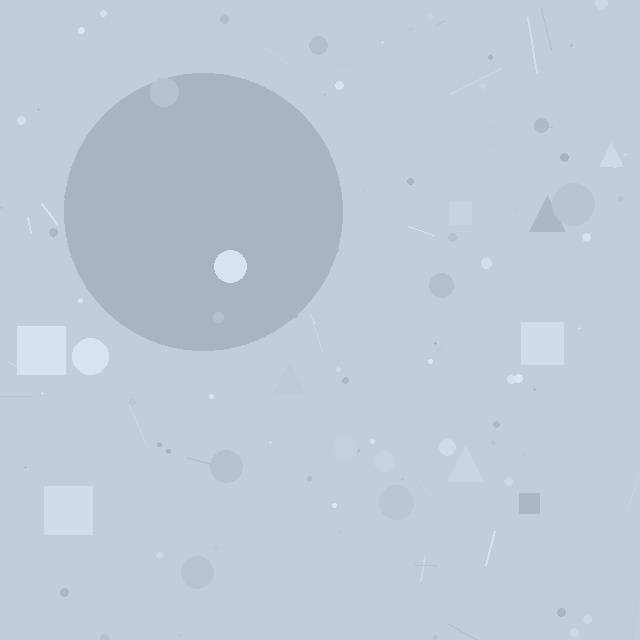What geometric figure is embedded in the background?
A circle is embedded in the background.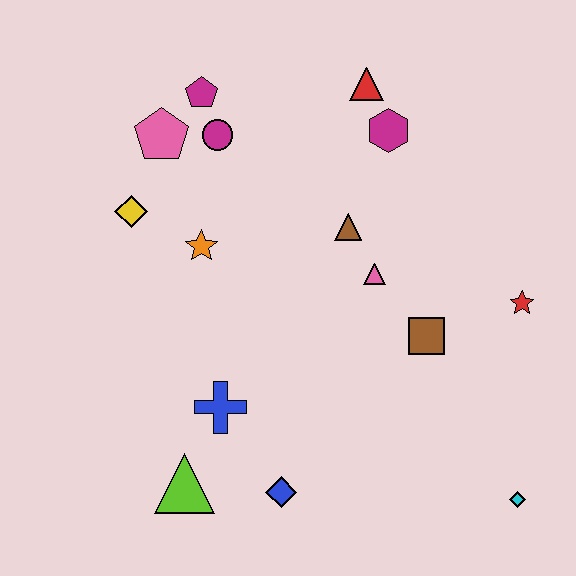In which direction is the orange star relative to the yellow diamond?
The orange star is to the right of the yellow diamond.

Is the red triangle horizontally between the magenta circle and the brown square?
Yes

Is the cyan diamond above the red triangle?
No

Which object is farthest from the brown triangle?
The cyan diamond is farthest from the brown triangle.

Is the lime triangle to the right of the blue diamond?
No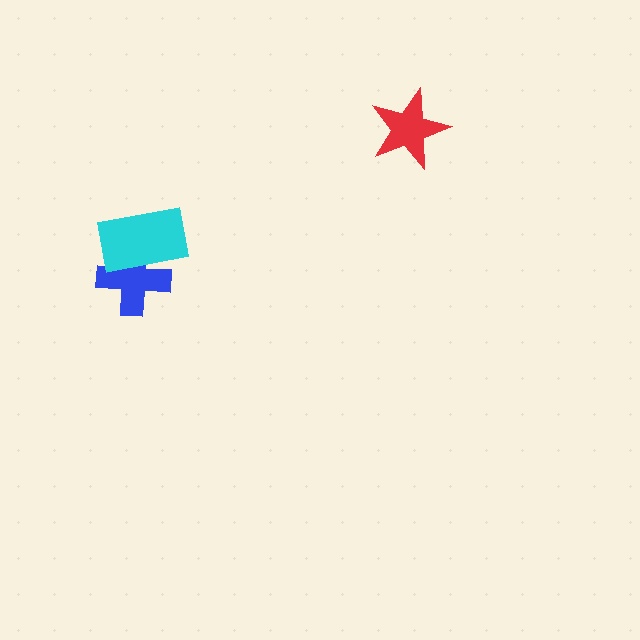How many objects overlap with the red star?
0 objects overlap with the red star.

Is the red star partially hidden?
No, no other shape covers it.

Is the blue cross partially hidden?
Yes, it is partially covered by another shape.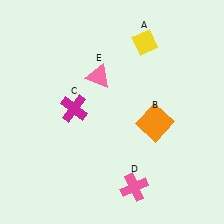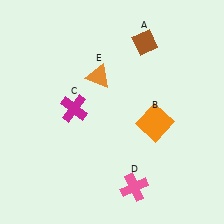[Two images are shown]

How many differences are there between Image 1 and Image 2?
There are 2 differences between the two images.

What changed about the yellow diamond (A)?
In Image 1, A is yellow. In Image 2, it changed to brown.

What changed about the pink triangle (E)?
In Image 1, E is pink. In Image 2, it changed to orange.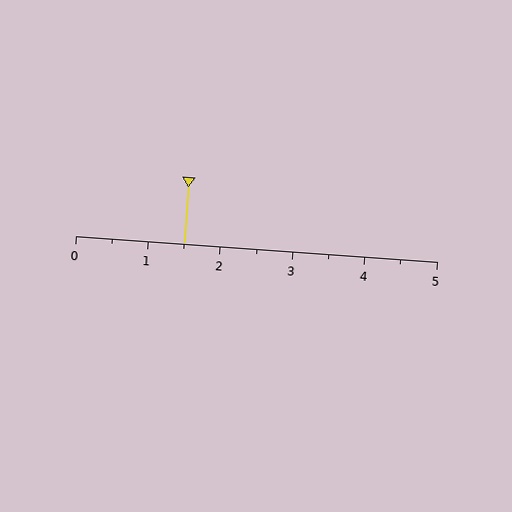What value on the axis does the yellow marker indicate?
The marker indicates approximately 1.5.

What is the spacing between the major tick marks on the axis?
The major ticks are spaced 1 apart.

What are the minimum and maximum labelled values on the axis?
The axis runs from 0 to 5.